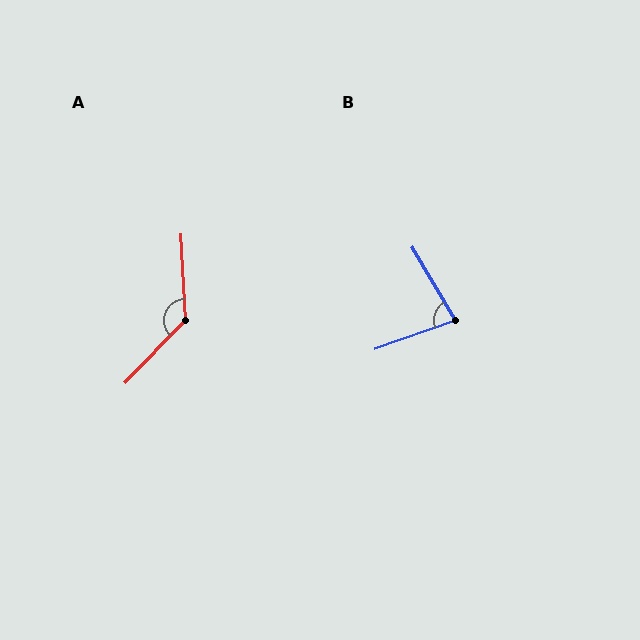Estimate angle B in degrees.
Approximately 79 degrees.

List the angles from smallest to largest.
B (79°), A (133°).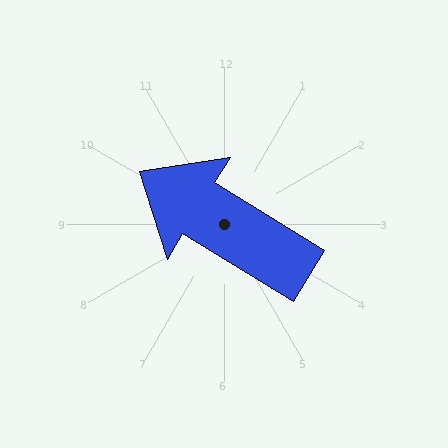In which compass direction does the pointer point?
Northwest.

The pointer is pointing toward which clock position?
Roughly 10 o'clock.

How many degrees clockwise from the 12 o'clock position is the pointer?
Approximately 302 degrees.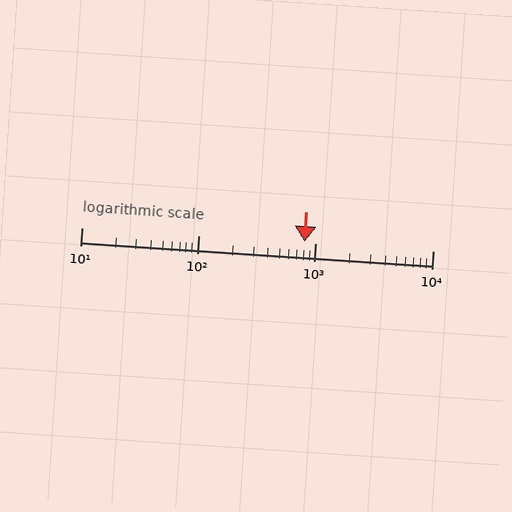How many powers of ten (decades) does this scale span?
The scale spans 3 decades, from 10 to 10000.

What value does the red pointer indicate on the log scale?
The pointer indicates approximately 800.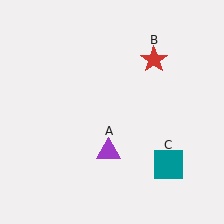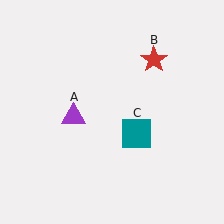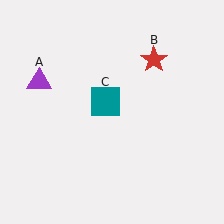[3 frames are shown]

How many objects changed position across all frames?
2 objects changed position: purple triangle (object A), teal square (object C).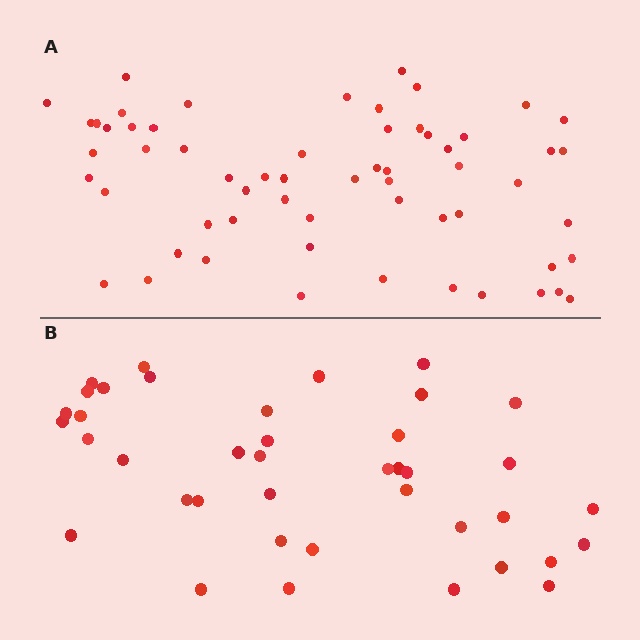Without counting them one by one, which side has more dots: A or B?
Region A (the top region) has more dots.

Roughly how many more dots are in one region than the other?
Region A has approximately 20 more dots than region B.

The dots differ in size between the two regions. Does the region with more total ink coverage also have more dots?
No. Region B has more total ink coverage because its dots are larger, but region A actually contains more individual dots. Total area can be misleading — the number of items is what matters here.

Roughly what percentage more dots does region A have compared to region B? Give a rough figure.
About 50% more.